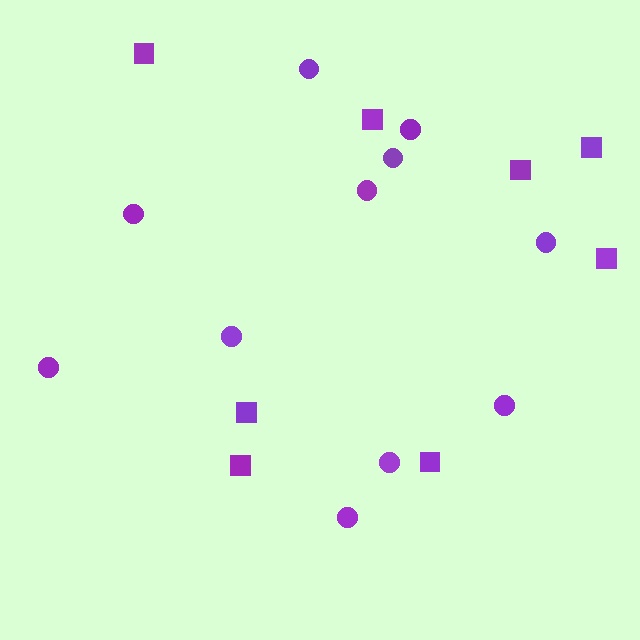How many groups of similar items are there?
There are 2 groups: one group of circles (11) and one group of squares (8).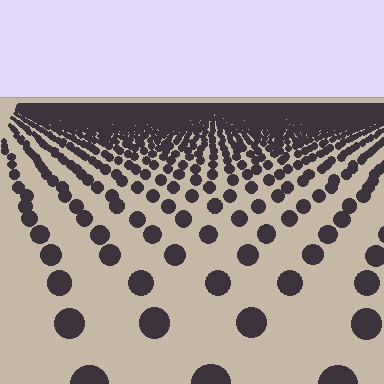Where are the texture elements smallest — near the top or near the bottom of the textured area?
Near the top.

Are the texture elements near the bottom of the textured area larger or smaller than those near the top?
Larger. Near the bottom, elements are closer to the viewer and appear at a bigger on-screen size.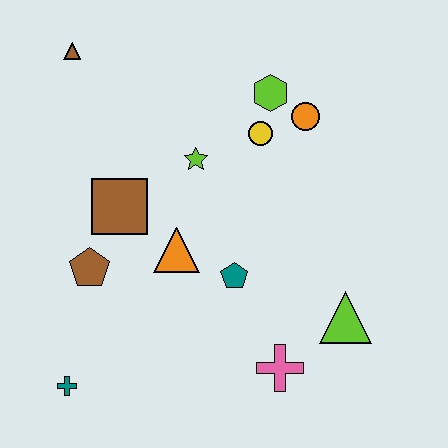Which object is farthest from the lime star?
The teal cross is farthest from the lime star.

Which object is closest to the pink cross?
The lime triangle is closest to the pink cross.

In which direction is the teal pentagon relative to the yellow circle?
The teal pentagon is below the yellow circle.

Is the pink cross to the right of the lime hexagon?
Yes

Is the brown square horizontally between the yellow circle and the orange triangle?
No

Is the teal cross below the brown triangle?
Yes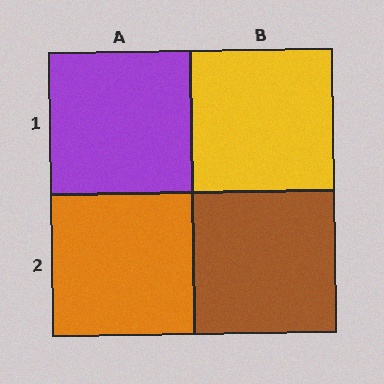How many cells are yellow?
1 cell is yellow.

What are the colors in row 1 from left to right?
Purple, yellow.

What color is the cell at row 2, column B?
Brown.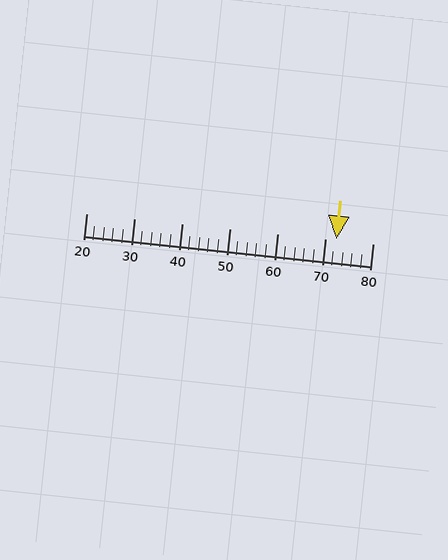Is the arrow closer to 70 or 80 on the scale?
The arrow is closer to 70.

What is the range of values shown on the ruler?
The ruler shows values from 20 to 80.